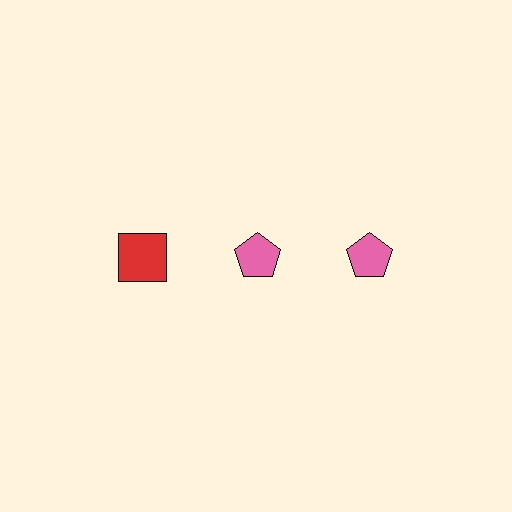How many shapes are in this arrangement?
There are 3 shapes arranged in a grid pattern.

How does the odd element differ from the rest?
It differs in both color (red instead of pink) and shape (square instead of pentagon).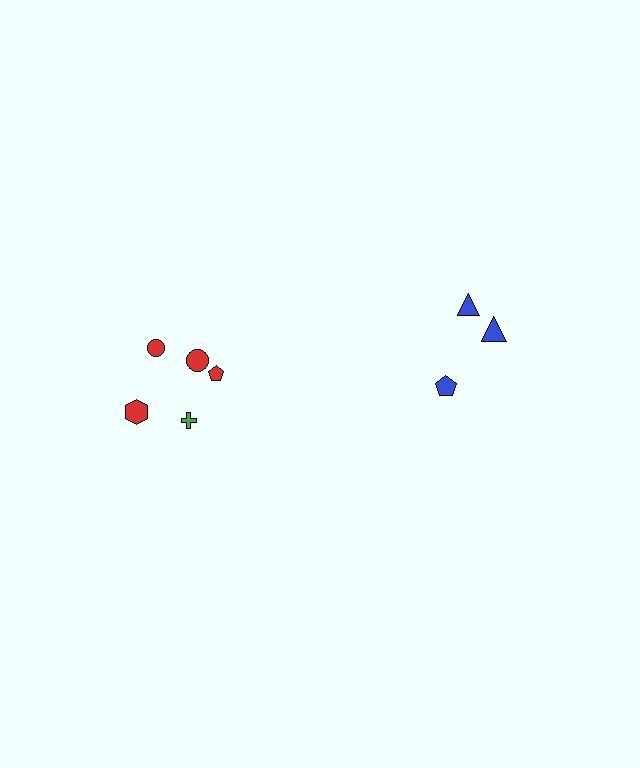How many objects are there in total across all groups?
There are 8 objects.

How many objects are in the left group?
There are 5 objects.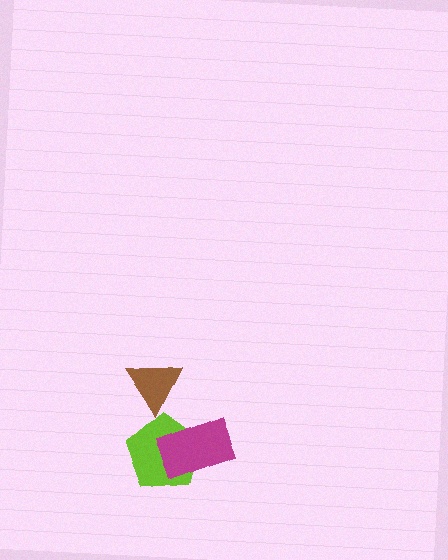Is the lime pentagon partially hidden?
Yes, it is partially covered by another shape.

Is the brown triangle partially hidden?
No, no other shape covers it.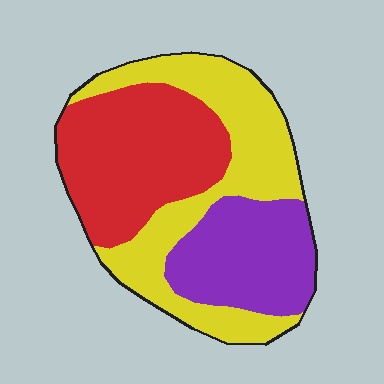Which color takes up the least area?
Purple, at roughly 25%.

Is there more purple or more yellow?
Yellow.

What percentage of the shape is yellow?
Yellow covers around 40% of the shape.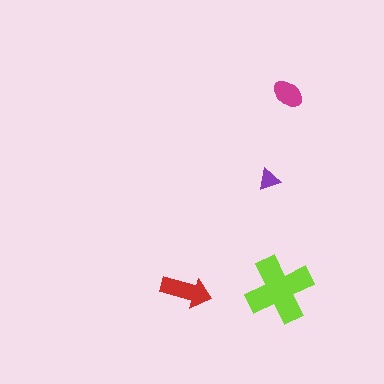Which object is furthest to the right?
The magenta ellipse is rightmost.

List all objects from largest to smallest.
The lime cross, the red arrow, the magenta ellipse, the purple triangle.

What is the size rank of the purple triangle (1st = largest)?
4th.